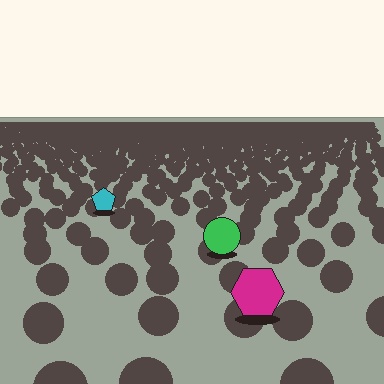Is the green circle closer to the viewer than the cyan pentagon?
Yes. The green circle is closer — you can tell from the texture gradient: the ground texture is coarser near it.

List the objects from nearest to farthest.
From nearest to farthest: the magenta hexagon, the green circle, the cyan pentagon.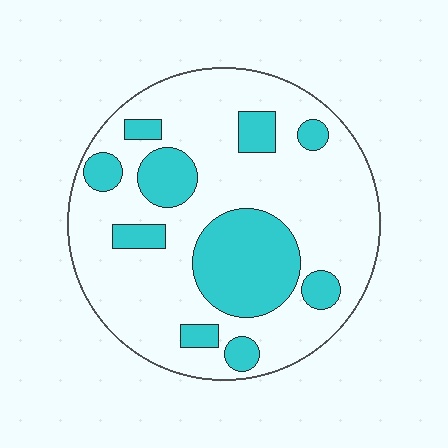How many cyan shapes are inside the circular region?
10.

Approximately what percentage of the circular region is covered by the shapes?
Approximately 30%.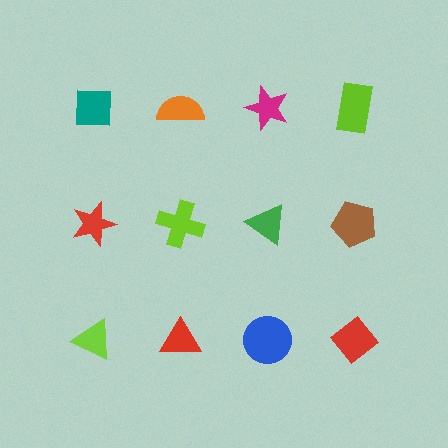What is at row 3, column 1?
A lime triangle.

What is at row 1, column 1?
A teal square.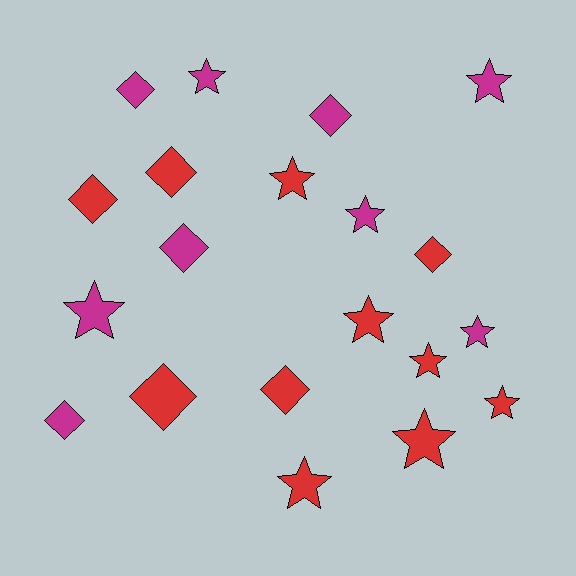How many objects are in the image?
There are 20 objects.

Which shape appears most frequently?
Star, with 11 objects.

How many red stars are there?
There are 6 red stars.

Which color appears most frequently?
Red, with 11 objects.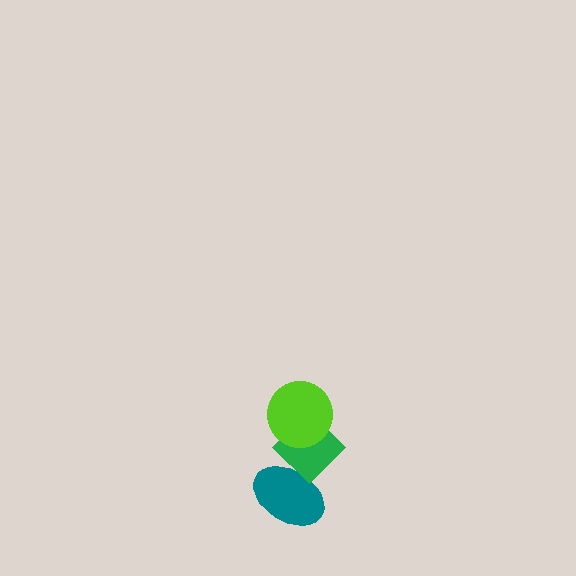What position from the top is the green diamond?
The green diamond is 2nd from the top.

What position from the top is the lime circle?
The lime circle is 1st from the top.